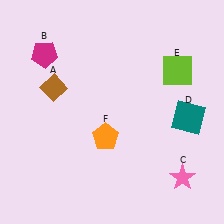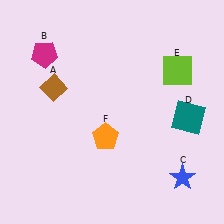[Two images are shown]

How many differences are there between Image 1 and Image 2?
There is 1 difference between the two images.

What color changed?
The star (C) changed from pink in Image 1 to blue in Image 2.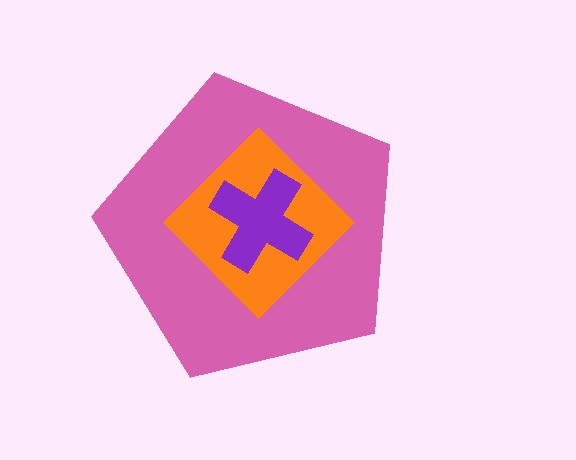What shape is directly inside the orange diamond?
The purple cross.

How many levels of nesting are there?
3.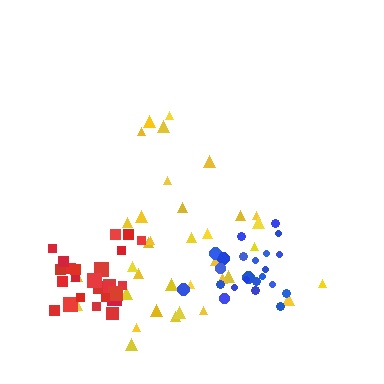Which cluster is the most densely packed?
Red.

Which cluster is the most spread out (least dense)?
Yellow.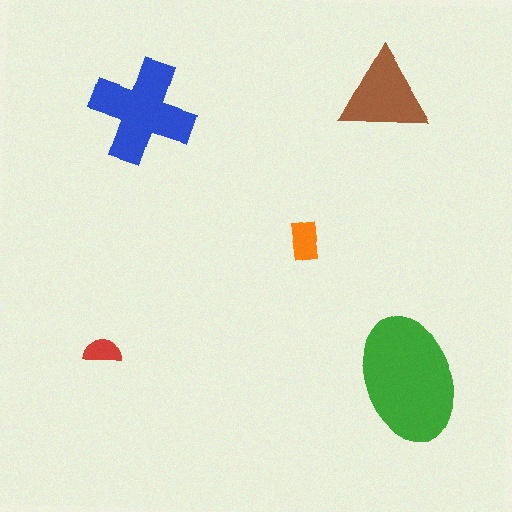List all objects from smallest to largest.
The red semicircle, the orange rectangle, the brown triangle, the blue cross, the green ellipse.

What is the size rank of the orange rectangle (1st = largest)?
4th.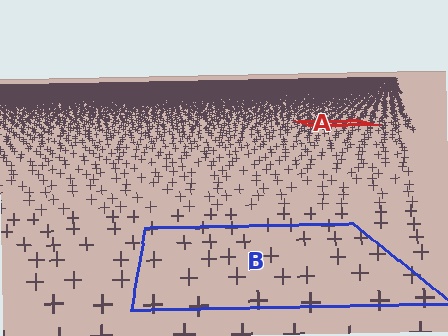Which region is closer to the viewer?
Region B is closer. The texture elements there are larger and more spread out.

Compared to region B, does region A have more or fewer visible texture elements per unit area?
Region A has more texture elements per unit area — they are packed more densely because it is farther away.